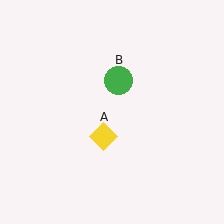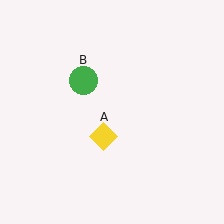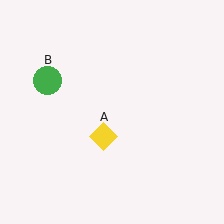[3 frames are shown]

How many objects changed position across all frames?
1 object changed position: green circle (object B).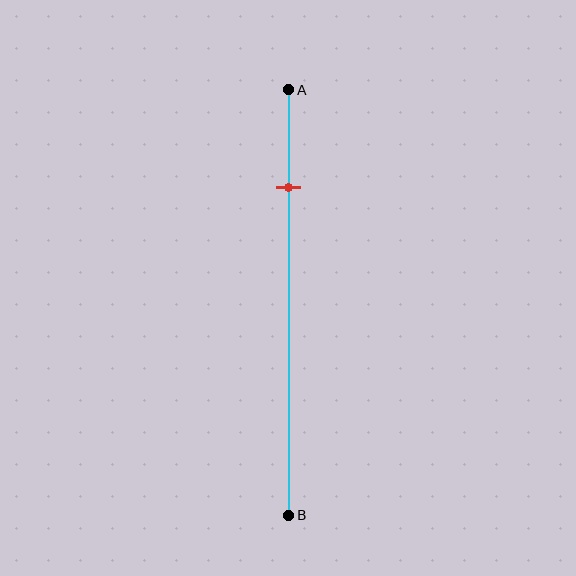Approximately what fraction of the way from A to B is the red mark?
The red mark is approximately 25% of the way from A to B.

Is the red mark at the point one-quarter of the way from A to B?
Yes, the mark is approximately at the one-quarter point.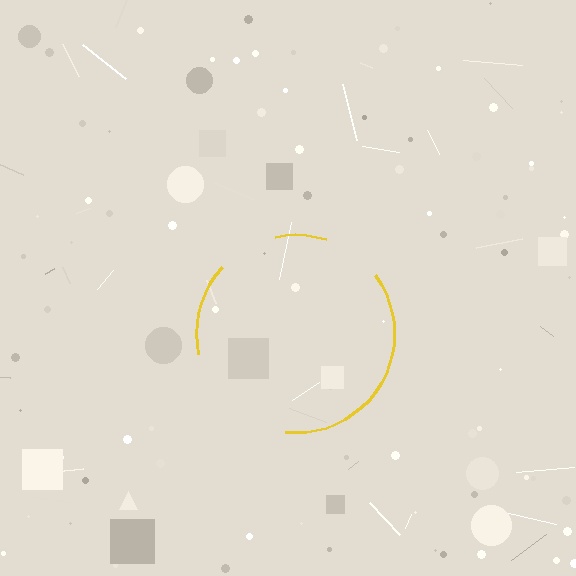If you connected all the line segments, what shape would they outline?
They would outline a circle.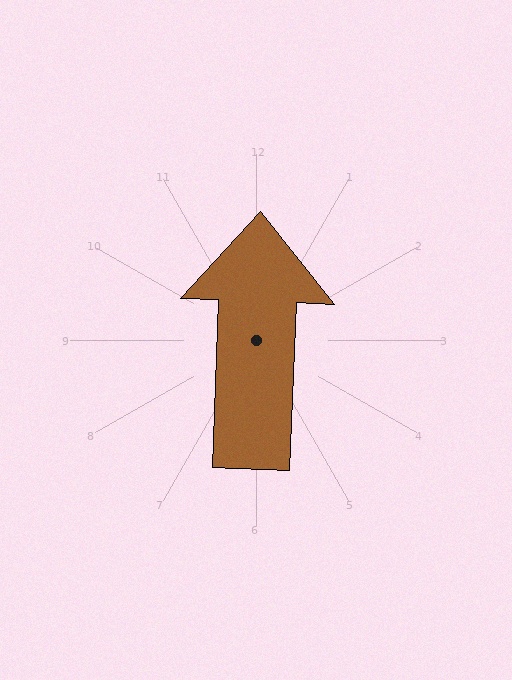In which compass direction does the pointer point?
North.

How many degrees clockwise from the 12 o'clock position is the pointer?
Approximately 2 degrees.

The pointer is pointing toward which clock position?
Roughly 12 o'clock.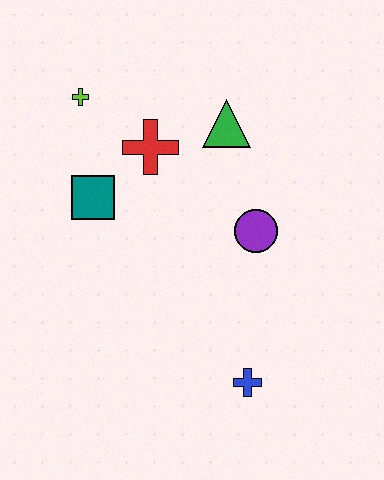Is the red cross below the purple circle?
No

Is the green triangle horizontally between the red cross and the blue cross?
Yes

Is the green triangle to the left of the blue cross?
Yes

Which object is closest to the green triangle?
The red cross is closest to the green triangle.